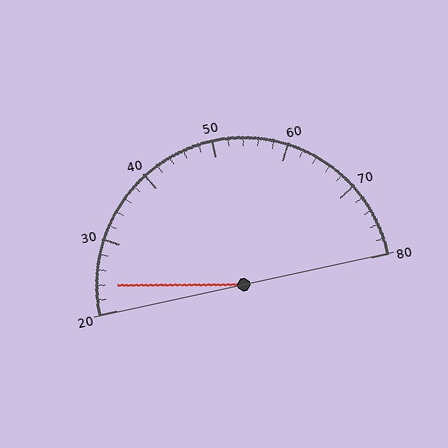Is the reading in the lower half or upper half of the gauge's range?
The reading is in the lower half of the range (20 to 80).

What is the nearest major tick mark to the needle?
The nearest major tick mark is 20.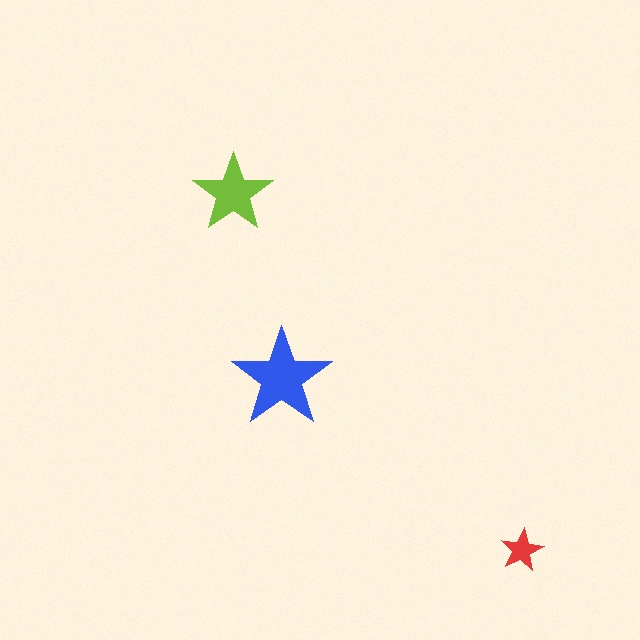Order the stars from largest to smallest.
the blue one, the lime one, the red one.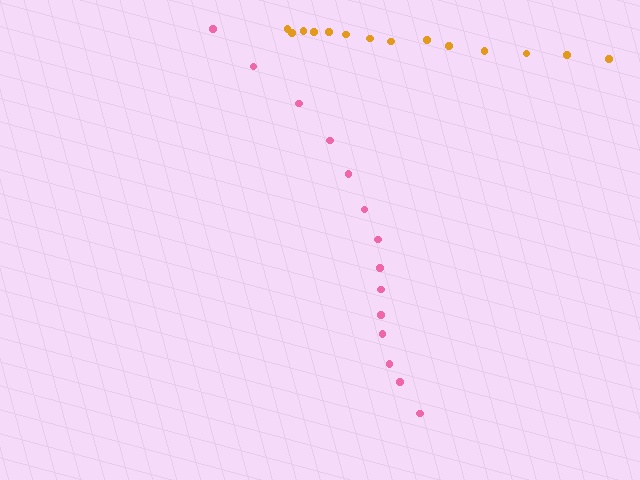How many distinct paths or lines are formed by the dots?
There are 2 distinct paths.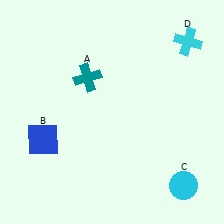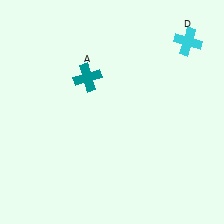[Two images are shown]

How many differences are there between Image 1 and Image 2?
There are 2 differences between the two images.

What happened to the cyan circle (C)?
The cyan circle (C) was removed in Image 2. It was in the bottom-right area of Image 1.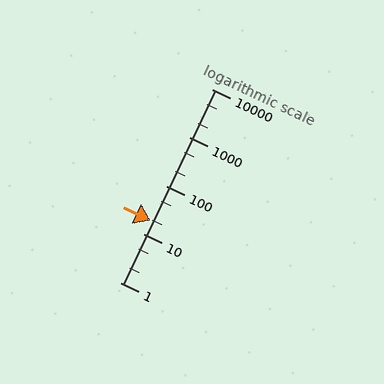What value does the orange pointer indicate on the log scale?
The pointer indicates approximately 19.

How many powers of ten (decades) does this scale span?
The scale spans 4 decades, from 1 to 10000.